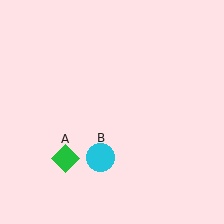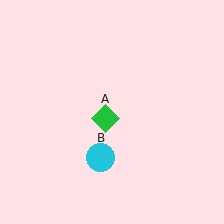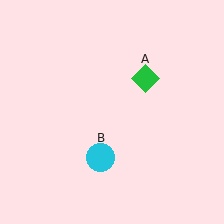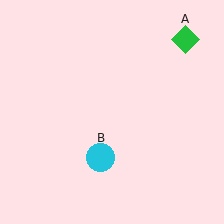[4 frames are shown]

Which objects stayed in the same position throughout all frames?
Cyan circle (object B) remained stationary.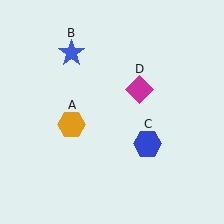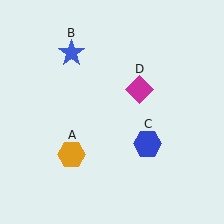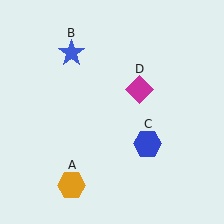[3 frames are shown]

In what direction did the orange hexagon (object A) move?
The orange hexagon (object A) moved down.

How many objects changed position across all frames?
1 object changed position: orange hexagon (object A).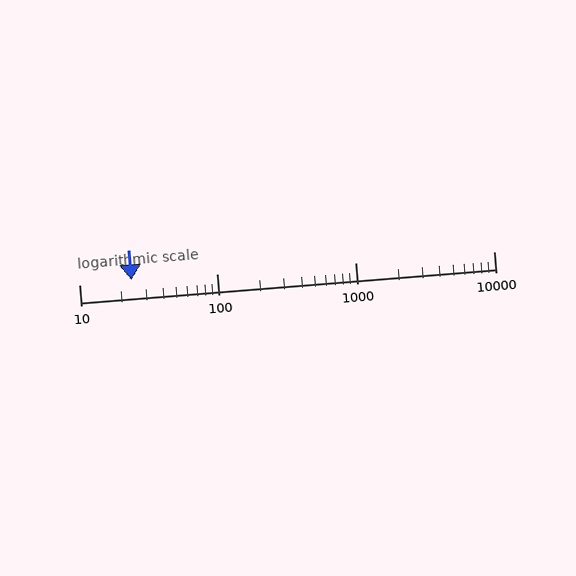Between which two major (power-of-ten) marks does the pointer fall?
The pointer is between 10 and 100.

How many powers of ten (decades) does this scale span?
The scale spans 3 decades, from 10 to 10000.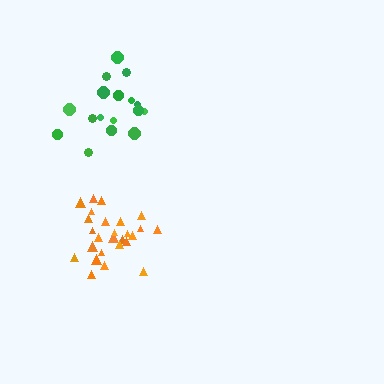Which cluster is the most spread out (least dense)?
Green.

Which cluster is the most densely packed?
Orange.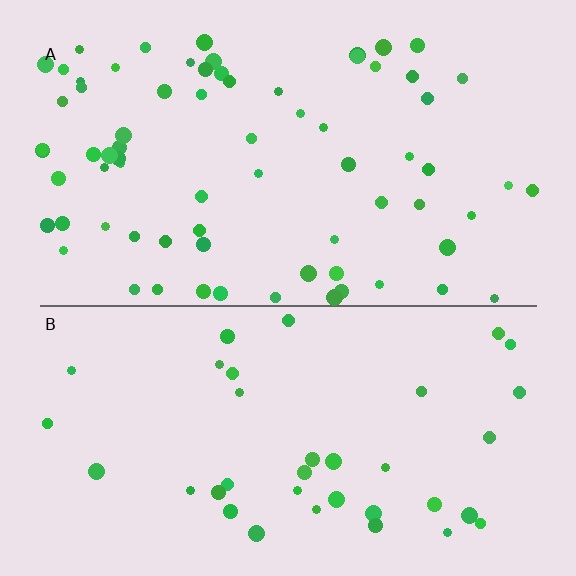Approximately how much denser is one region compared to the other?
Approximately 2.0× — region A over region B.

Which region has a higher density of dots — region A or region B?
A (the top).